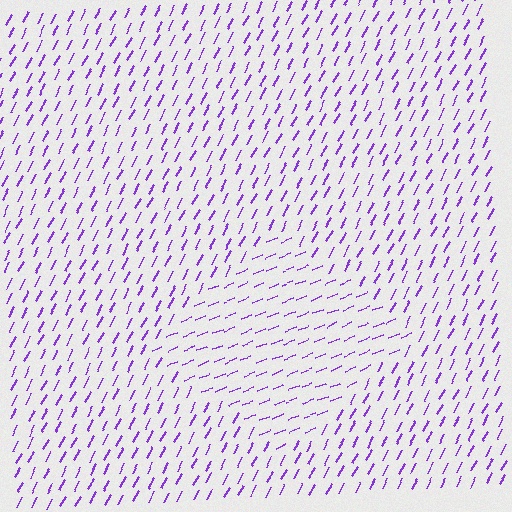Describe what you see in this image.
The image is filled with small purple line segments. A diamond region in the image has lines oriented differently from the surrounding lines, creating a visible texture boundary.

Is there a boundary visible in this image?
Yes, there is a texture boundary formed by a change in line orientation.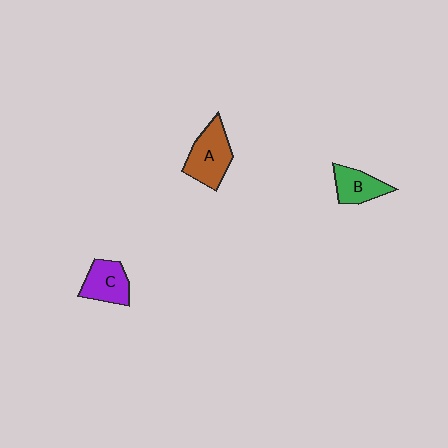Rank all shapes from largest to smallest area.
From largest to smallest: A (brown), C (purple), B (green).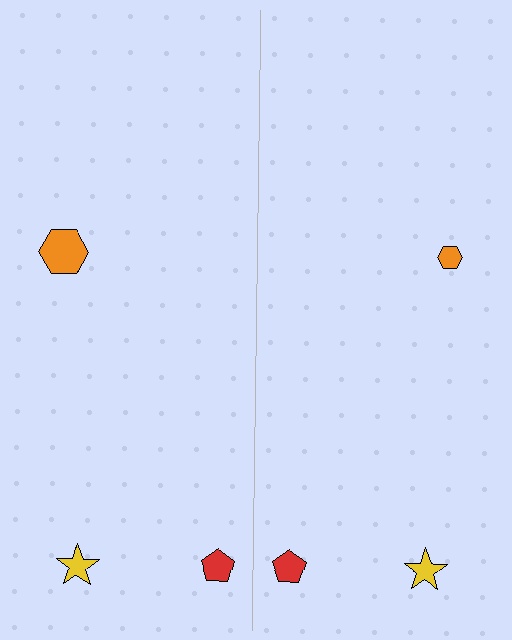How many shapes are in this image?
There are 6 shapes in this image.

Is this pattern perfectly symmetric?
No, the pattern is not perfectly symmetric. The orange hexagon on the right side has a different size than its mirror counterpart.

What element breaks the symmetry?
The orange hexagon on the right side has a different size than its mirror counterpart.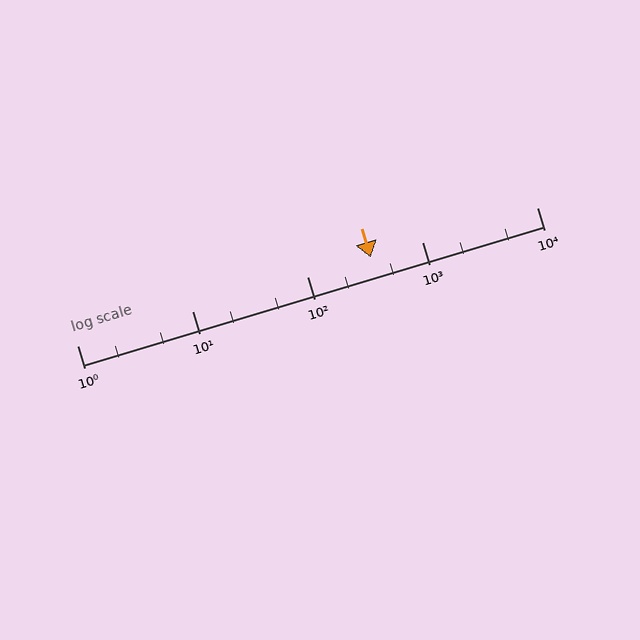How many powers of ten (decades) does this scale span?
The scale spans 4 decades, from 1 to 10000.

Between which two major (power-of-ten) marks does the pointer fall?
The pointer is between 100 and 1000.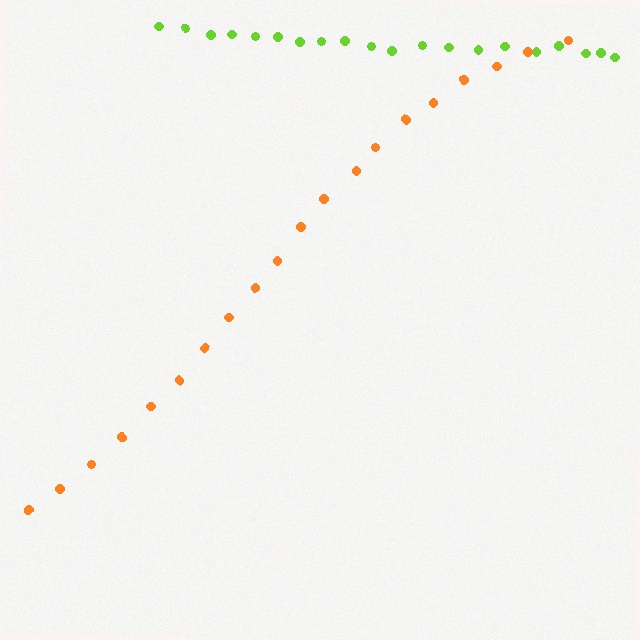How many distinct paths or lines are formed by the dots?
There are 2 distinct paths.